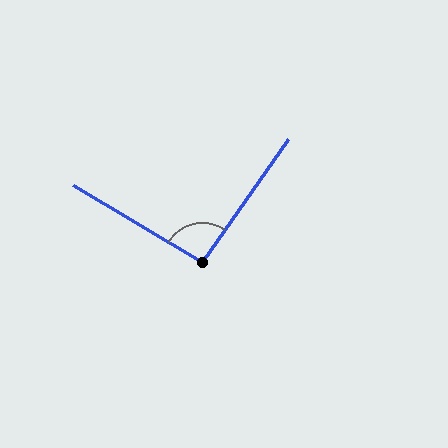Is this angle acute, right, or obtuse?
It is approximately a right angle.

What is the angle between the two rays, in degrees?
Approximately 94 degrees.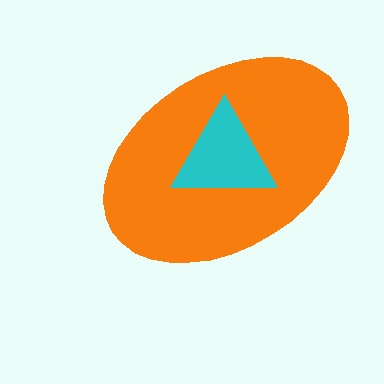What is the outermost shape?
The orange ellipse.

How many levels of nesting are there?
2.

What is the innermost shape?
The cyan triangle.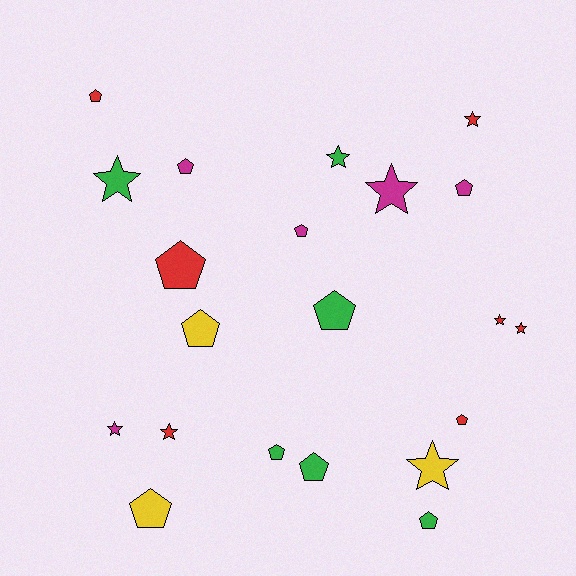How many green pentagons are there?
There are 4 green pentagons.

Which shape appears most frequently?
Pentagon, with 12 objects.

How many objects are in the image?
There are 21 objects.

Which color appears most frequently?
Red, with 7 objects.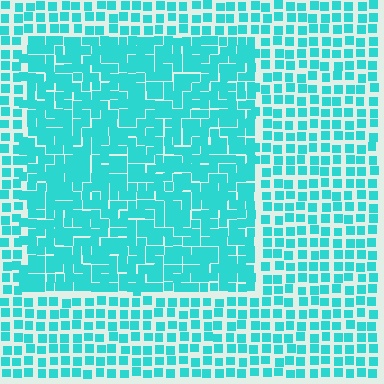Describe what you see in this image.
The image contains small cyan elements arranged at two different densities. A rectangle-shaped region is visible where the elements are more densely packed than the surrounding area.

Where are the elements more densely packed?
The elements are more densely packed inside the rectangle boundary.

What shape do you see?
I see a rectangle.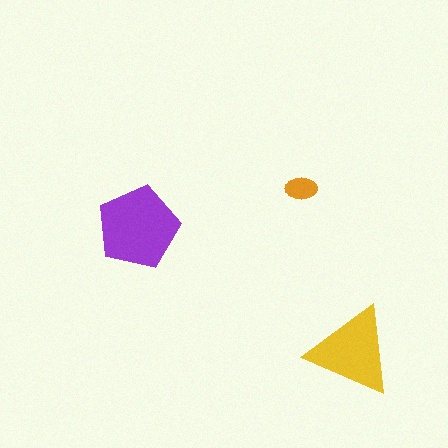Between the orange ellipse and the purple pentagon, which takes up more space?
The purple pentagon.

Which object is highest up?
The orange ellipse is topmost.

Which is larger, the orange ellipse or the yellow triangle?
The yellow triangle.